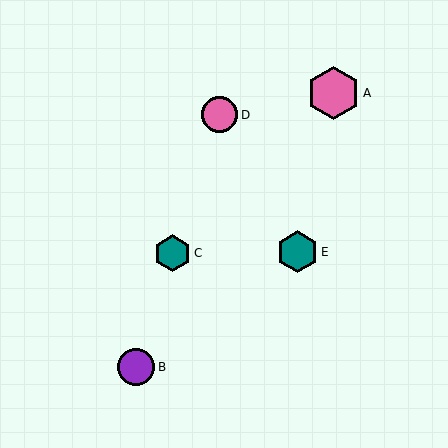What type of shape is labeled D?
Shape D is a pink circle.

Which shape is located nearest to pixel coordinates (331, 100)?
The pink hexagon (labeled A) at (334, 93) is nearest to that location.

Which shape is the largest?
The pink hexagon (labeled A) is the largest.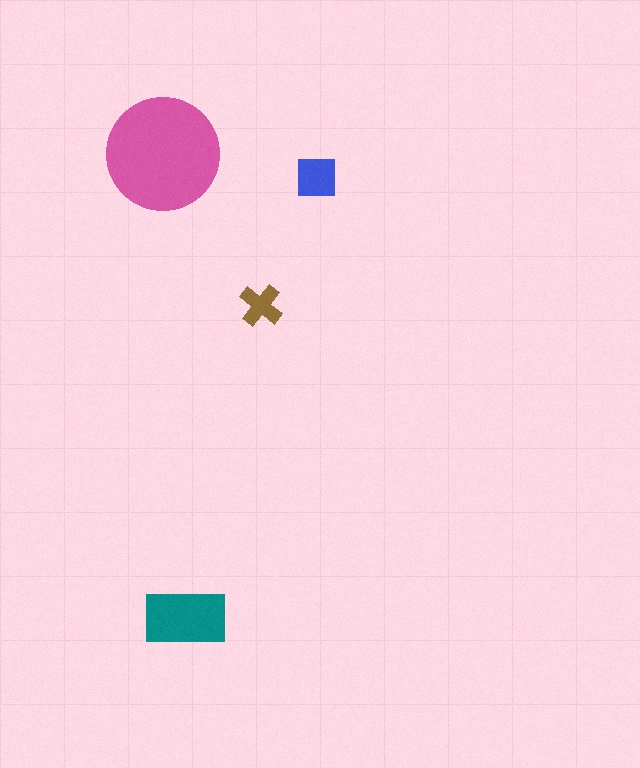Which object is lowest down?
The teal rectangle is bottommost.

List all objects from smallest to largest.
The brown cross, the blue square, the teal rectangle, the pink circle.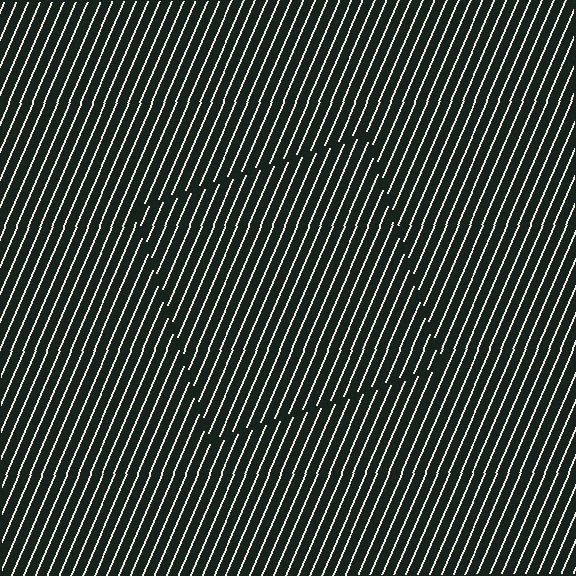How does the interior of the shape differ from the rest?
The interior of the shape contains the same grating, shifted by half a period — the contour is defined by the phase discontinuity where line-ends from the inner and outer gratings abut.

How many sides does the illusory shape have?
4 sides — the line-ends trace a square.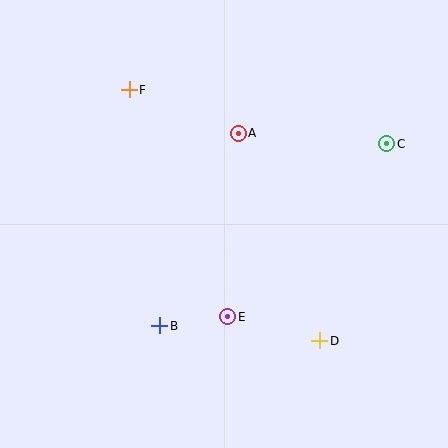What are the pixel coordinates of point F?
Point F is at (129, 90).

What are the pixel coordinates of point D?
Point D is at (320, 341).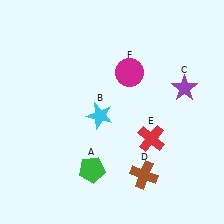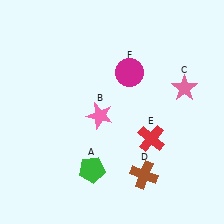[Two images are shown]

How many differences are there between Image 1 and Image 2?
There are 2 differences between the two images.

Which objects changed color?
B changed from cyan to pink. C changed from purple to pink.